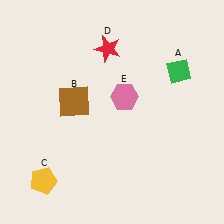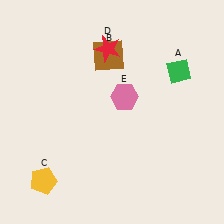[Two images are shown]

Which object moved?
The brown square (B) moved up.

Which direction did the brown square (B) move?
The brown square (B) moved up.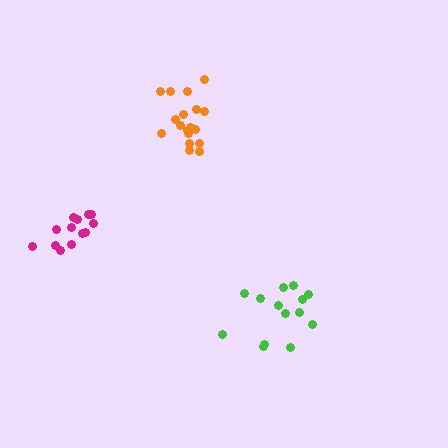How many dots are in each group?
Group 1: 14 dots, Group 2: 18 dots, Group 3: 13 dots (45 total).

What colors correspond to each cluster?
The clusters are colored: green, orange, magenta.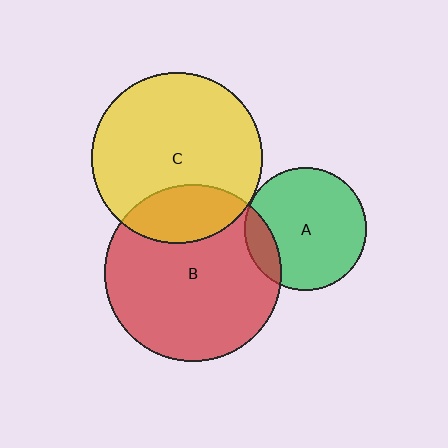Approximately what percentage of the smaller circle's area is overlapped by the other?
Approximately 25%.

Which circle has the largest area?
Circle B (red).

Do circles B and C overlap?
Yes.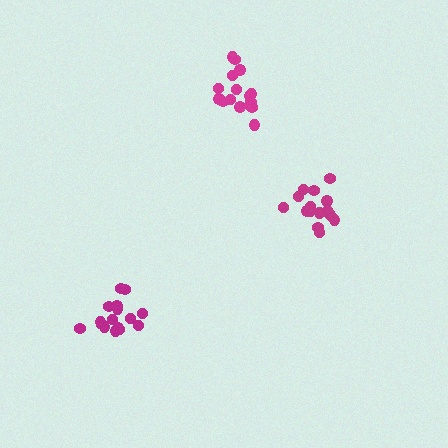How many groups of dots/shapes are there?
There are 3 groups.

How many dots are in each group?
Group 1: 16 dots, Group 2: 15 dots, Group 3: 16 dots (47 total).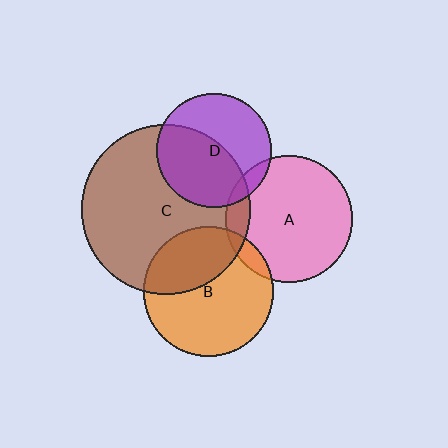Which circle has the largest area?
Circle C (brown).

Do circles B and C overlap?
Yes.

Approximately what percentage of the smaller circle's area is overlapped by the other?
Approximately 35%.